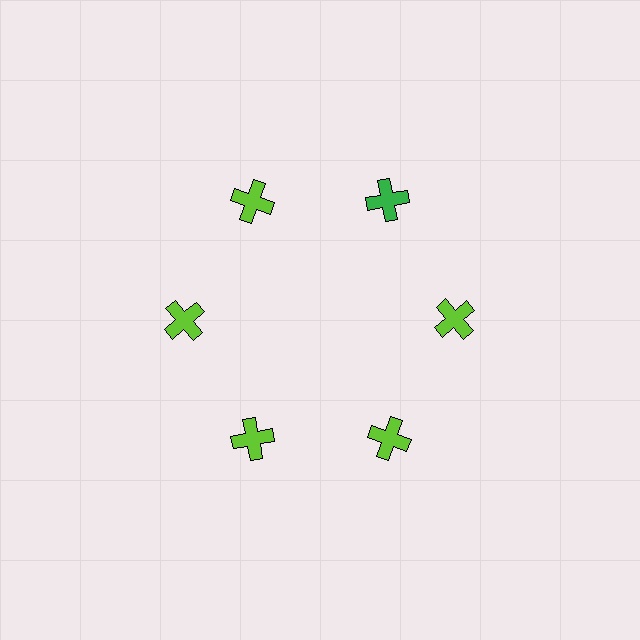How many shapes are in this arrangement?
There are 6 shapes arranged in a ring pattern.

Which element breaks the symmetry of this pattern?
The green cross at roughly the 1 o'clock position breaks the symmetry. All other shapes are lime crosses.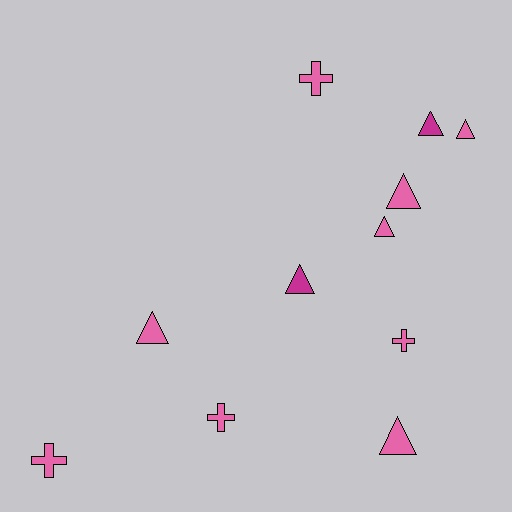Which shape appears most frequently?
Triangle, with 7 objects.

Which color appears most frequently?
Pink, with 9 objects.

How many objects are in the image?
There are 11 objects.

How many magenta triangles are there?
There are 2 magenta triangles.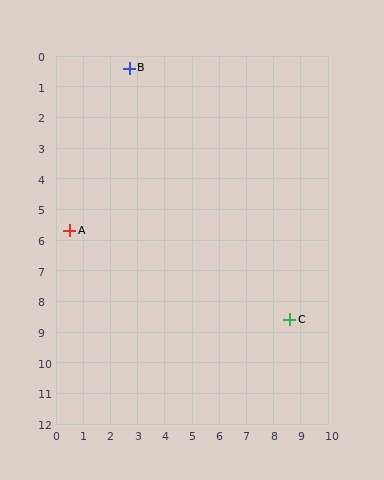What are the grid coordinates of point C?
Point C is at approximately (8.6, 8.6).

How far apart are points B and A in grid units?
Points B and A are about 5.7 grid units apart.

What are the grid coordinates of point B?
Point B is at approximately (2.7, 0.4).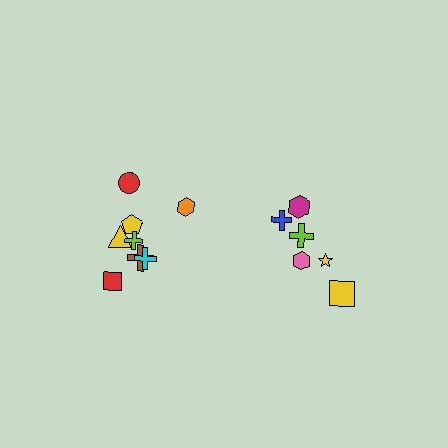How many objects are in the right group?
There are 6 objects.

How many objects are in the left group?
There are 8 objects.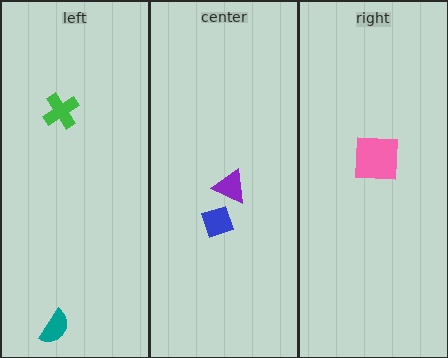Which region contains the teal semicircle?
The left region.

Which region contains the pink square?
The right region.